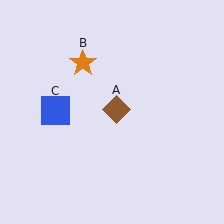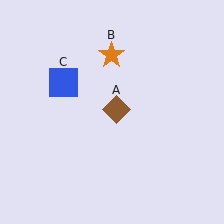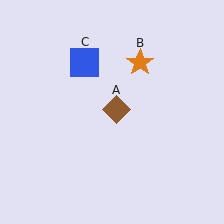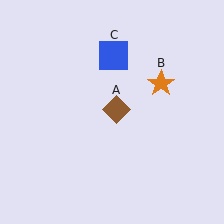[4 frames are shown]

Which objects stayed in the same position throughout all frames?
Brown diamond (object A) remained stationary.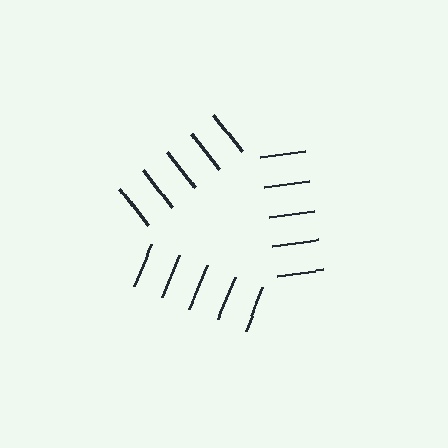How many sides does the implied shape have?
3 sides — the line-ends trace a triangle.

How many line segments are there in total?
15 — 5 along each of the 3 edges.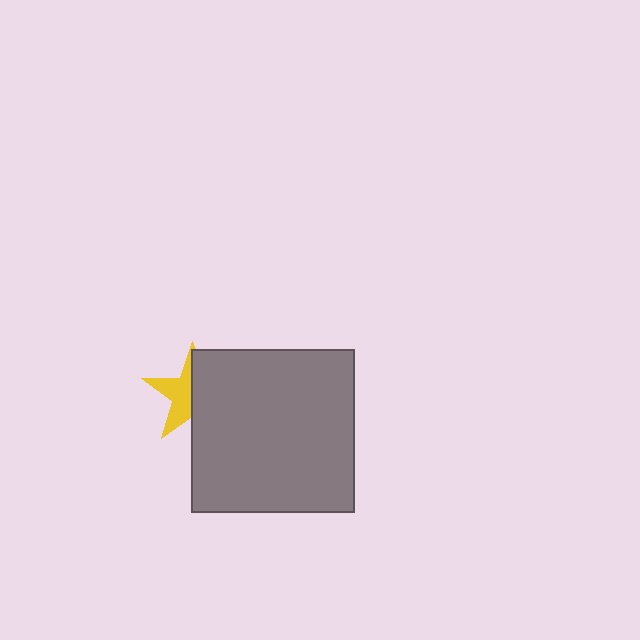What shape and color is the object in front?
The object in front is a gray square.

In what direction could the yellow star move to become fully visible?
The yellow star could move left. That would shift it out from behind the gray square entirely.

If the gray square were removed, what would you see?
You would see the complete yellow star.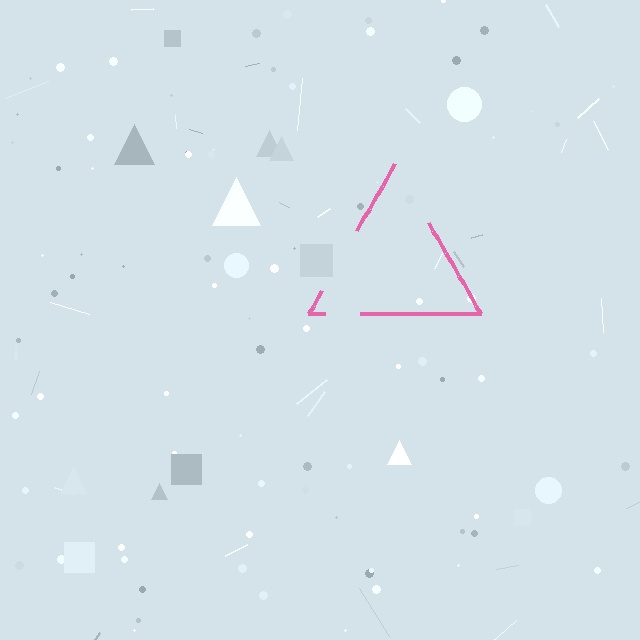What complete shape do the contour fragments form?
The contour fragments form a triangle.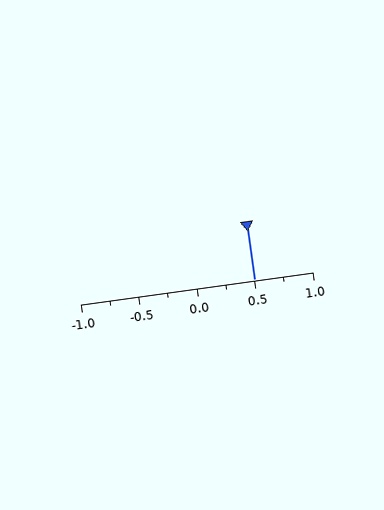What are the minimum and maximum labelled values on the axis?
The axis runs from -1.0 to 1.0.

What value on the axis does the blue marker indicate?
The marker indicates approximately 0.5.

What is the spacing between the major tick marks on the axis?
The major ticks are spaced 0.5 apart.